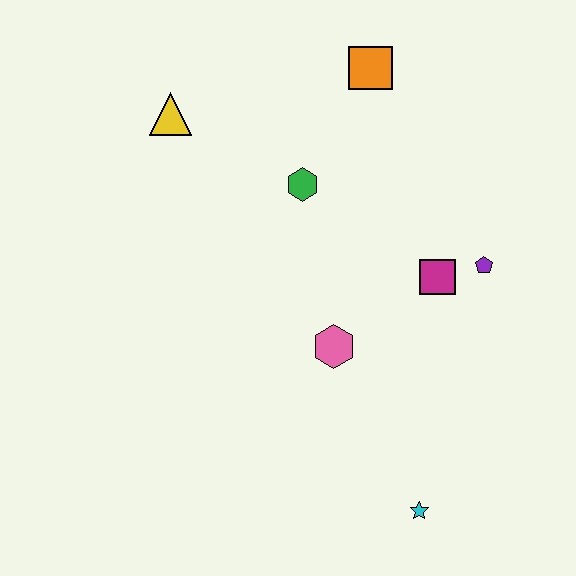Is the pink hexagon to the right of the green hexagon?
Yes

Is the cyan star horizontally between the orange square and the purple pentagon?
Yes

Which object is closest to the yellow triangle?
The green hexagon is closest to the yellow triangle.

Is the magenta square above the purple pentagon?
No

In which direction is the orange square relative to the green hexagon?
The orange square is above the green hexagon.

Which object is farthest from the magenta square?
The yellow triangle is farthest from the magenta square.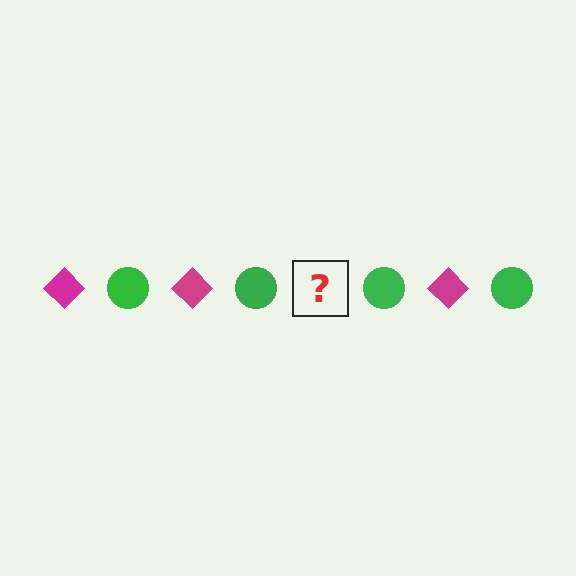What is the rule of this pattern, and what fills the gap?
The rule is that the pattern alternates between magenta diamond and green circle. The gap should be filled with a magenta diamond.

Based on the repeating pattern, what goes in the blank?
The blank should be a magenta diamond.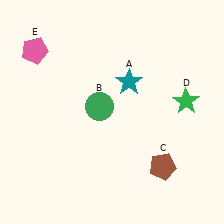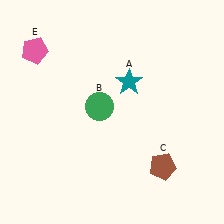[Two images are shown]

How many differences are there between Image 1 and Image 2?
There is 1 difference between the two images.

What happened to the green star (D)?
The green star (D) was removed in Image 2. It was in the top-right area of Image 1.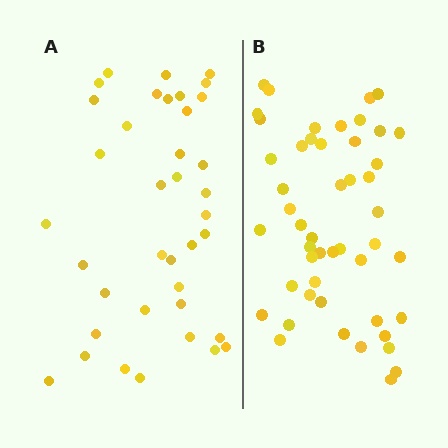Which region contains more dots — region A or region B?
Region B (the right region) has more dots.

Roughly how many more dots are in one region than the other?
Region B has roughly 12 or so more dots than region A.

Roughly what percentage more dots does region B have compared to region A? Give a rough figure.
About 30% more.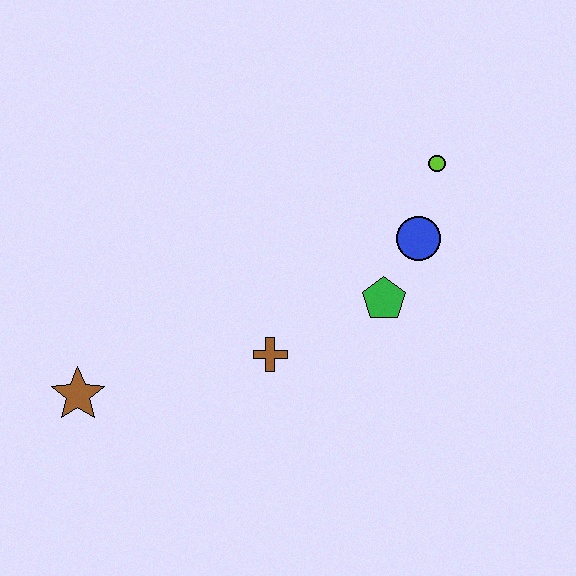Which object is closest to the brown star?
The brown cross is closest to the brown star.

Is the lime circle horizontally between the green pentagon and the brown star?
No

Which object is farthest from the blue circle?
The brown star is farthest from the blue circle.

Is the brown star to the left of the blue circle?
Yes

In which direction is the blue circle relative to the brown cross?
The blue circle is to the right of the brown cross.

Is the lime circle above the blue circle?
Yes